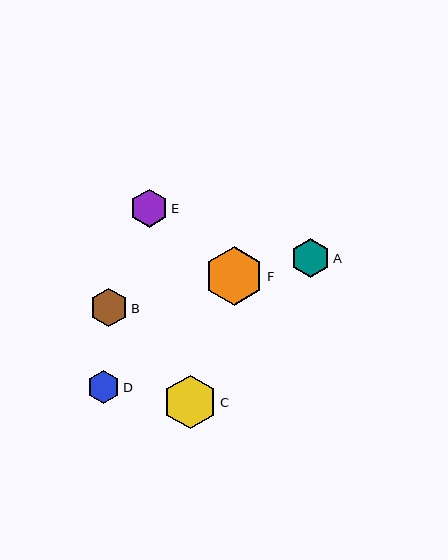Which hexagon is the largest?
Hexagon F is the largest with a size of approximately 59 pixels.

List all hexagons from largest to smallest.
From largest to smallest: F, C, A, B, E, D.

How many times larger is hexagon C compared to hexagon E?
Hexagon C is approximately 1.4 times the size of hexagon E.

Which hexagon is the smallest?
Hexagon D is the smallest with a size of approximately 32 pixels.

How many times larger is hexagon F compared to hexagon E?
Hexagon F is approximately 1.6 times the size of hexagon E.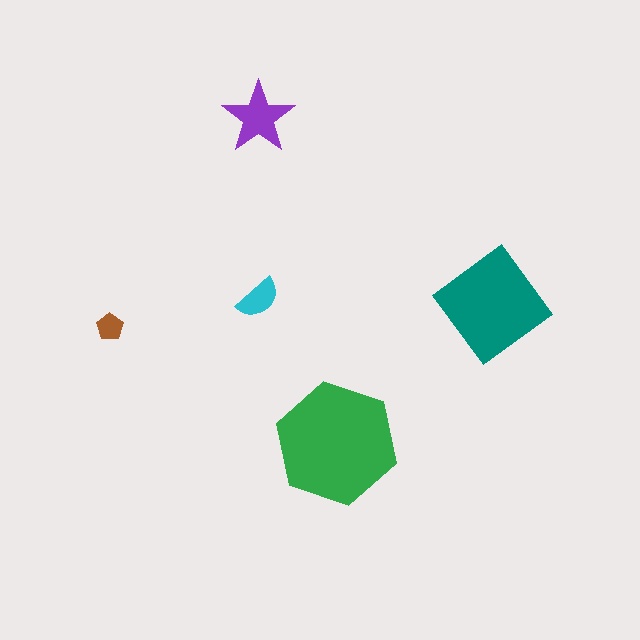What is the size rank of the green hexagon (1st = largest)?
1st.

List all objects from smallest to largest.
The brown pentagon, the cyan semicircle, the purple star, the teal diamond, the green hexagon.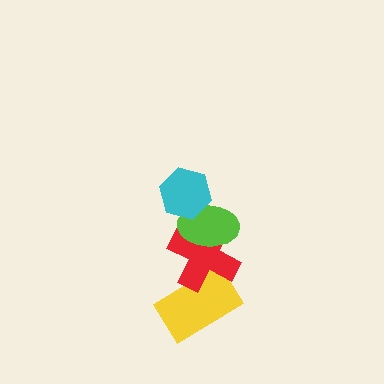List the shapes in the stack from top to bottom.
From top to bottom: the cyan hexagon, the lime ellipse, the red cross, the yellow rectangle.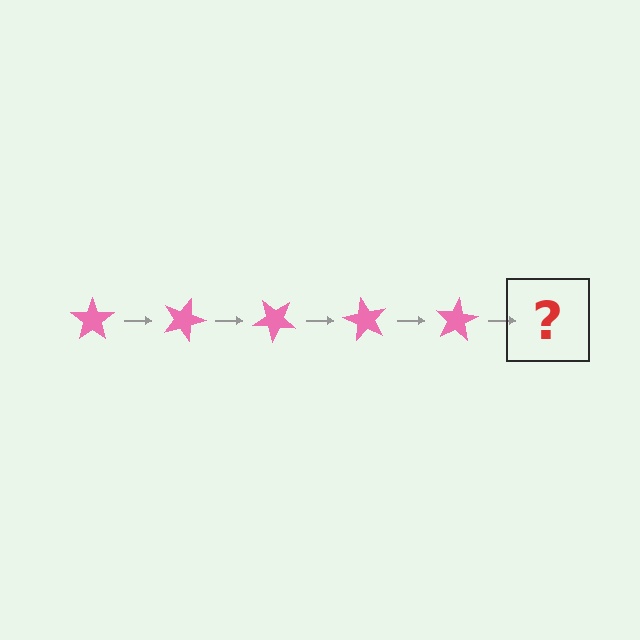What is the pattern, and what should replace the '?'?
The pattern is that the star rotates 20 degrees each step. The '?' should be a pink star rotated 100 degrees.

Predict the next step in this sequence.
The next step is a pink star rotated 100 degrees.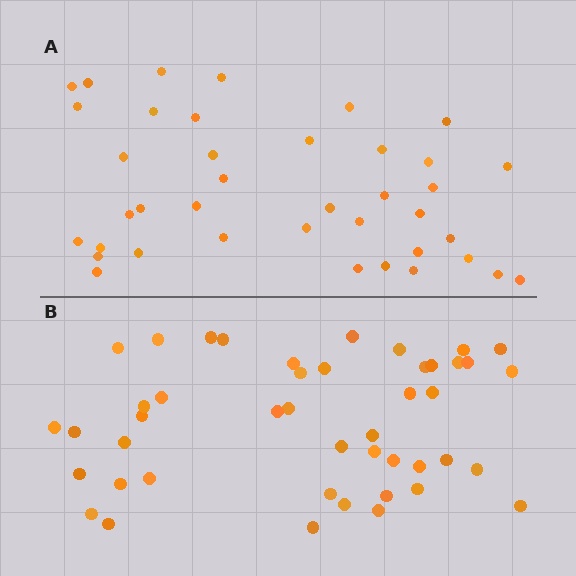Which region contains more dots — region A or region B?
Region B (the bottom region) has more dots.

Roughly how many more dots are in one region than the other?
Region B has about 6 more dots than region A.